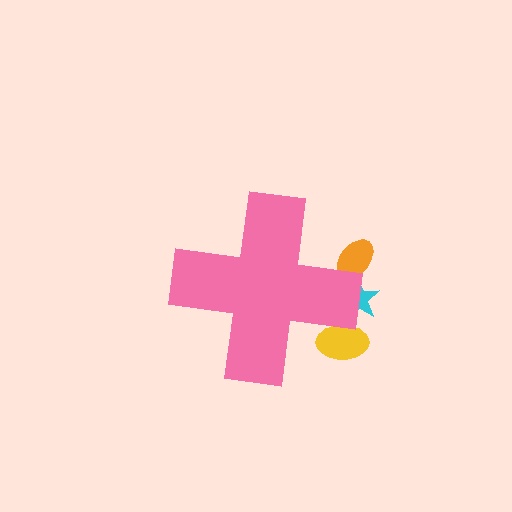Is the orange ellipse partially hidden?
Yes, the orange ellipse is partially hidden behind the pink cross.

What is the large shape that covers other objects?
A pink cross.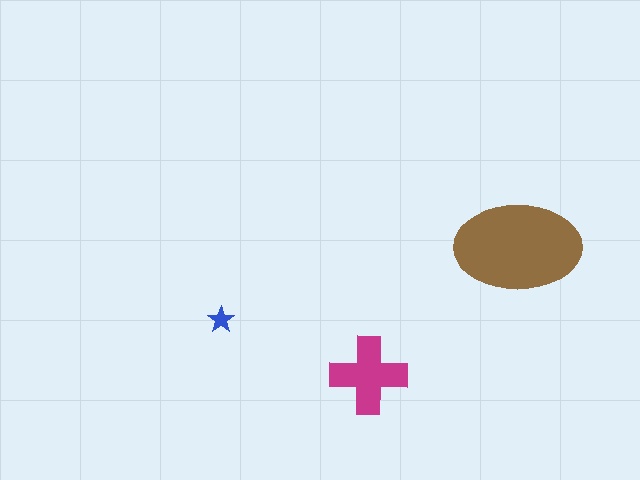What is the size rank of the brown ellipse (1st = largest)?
1st.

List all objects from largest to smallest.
The brown ellipse, the magenta cross, the blue star.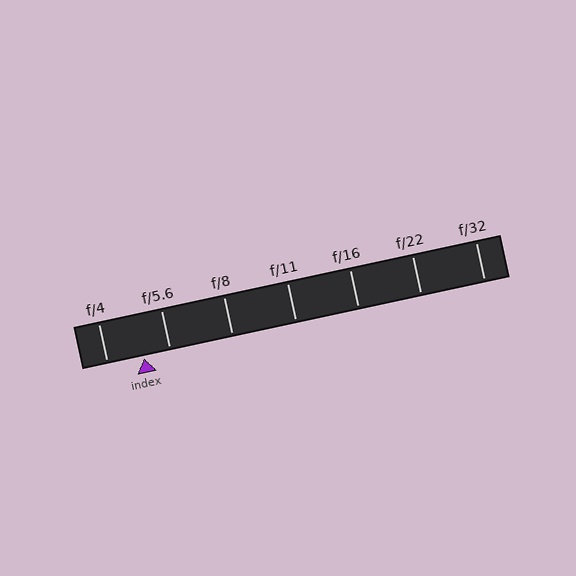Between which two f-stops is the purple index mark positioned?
The index mark is between f/4 and f/5.6.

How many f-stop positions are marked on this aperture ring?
There are 7 f-stop positions marked.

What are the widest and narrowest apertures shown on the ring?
The widest aperture shown is f/4 and the narrowest is f/32.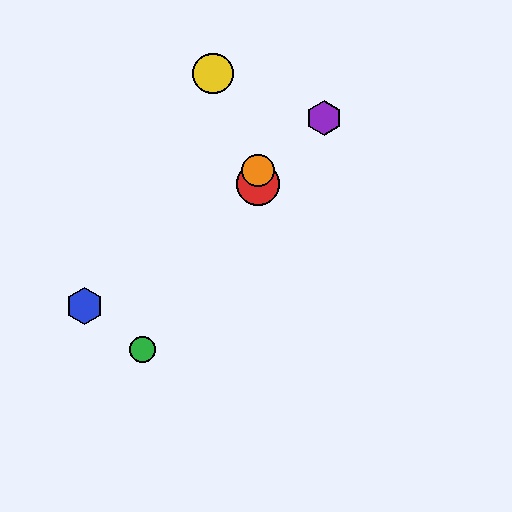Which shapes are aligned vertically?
The red circle, the orange circle are aligned vertically.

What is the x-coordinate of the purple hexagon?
The purple hexagon is at x≈324.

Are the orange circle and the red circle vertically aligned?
Yes, both are at x≈258.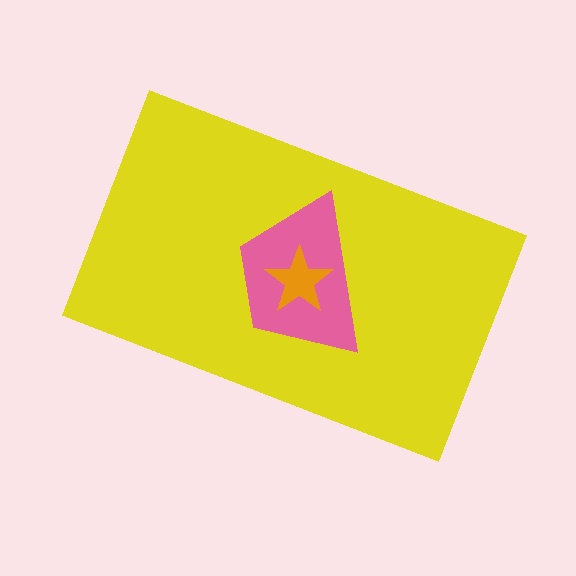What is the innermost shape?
The orange star.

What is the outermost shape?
The yellow rectangle.